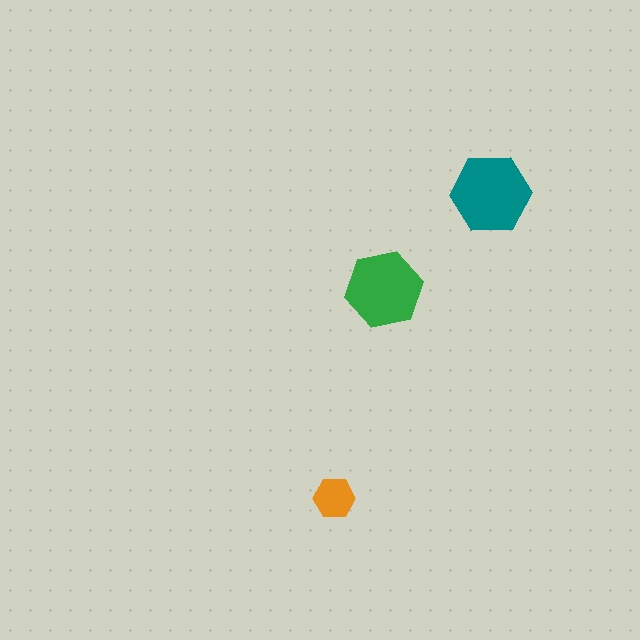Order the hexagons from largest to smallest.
the teal one, the green one, the orange one.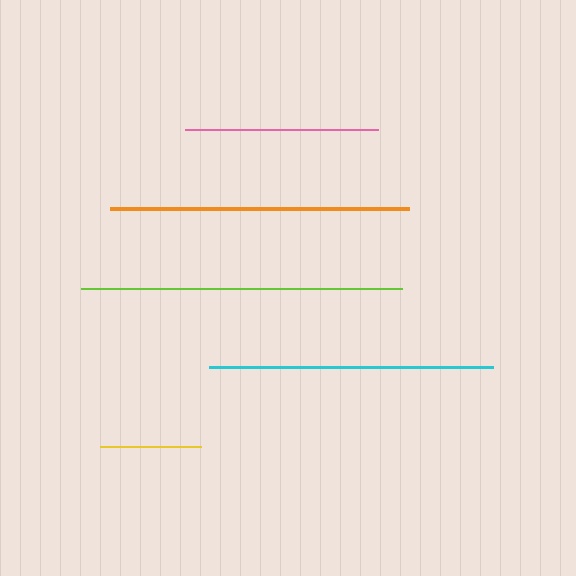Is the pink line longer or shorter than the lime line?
The lime line is longer than the pink line.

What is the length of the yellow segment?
The yellow segment is approximately 101 pixels long.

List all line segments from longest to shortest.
From longest to shortest: lime, orange, cyan, pink, yellow.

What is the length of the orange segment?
The orange segment is approximately 299 pixels long.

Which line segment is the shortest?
The yellow line is the shortest at approximately 101 pixels.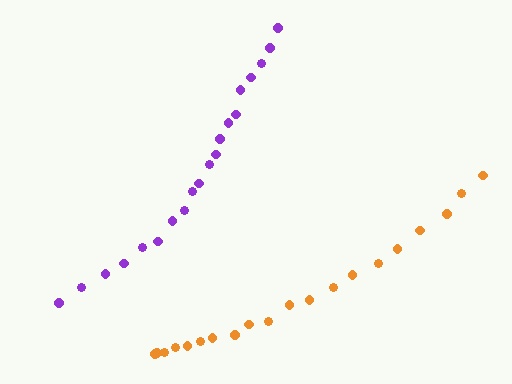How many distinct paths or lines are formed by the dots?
There are 2 distinct paths.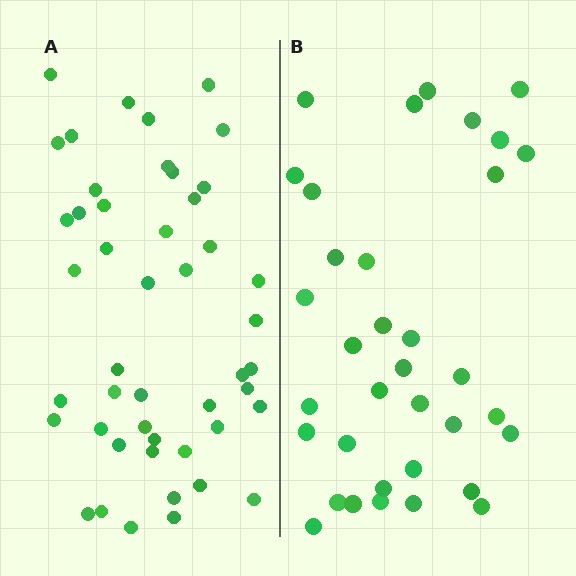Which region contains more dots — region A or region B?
Region A (the left region) has more dots.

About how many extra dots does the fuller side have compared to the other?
Region A has roughly 12 or so more dots than region B.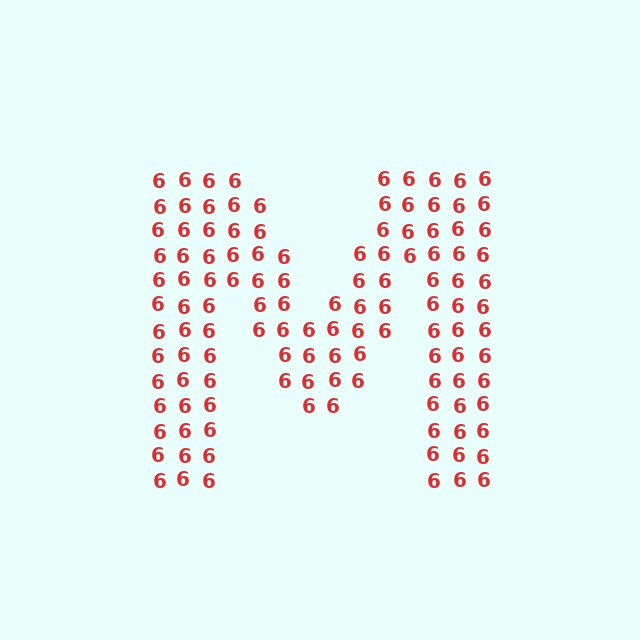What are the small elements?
The small elements are digit 6's.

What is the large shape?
The large shape is the letter M.